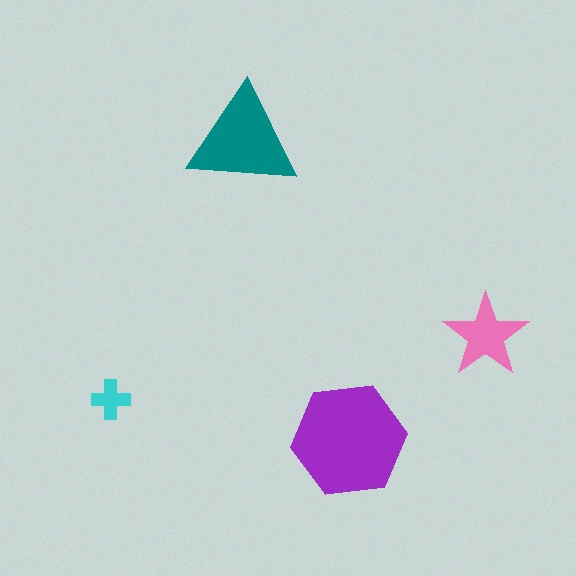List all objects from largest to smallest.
The purple hexagon, the teal triangle, the pink star, the cyan cross.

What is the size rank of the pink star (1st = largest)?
3rd.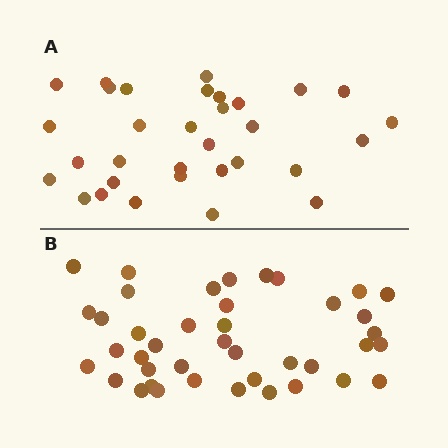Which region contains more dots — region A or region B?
Region B (the bottom region) has more dots.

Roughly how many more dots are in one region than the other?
Region B has roughly 8 or so more dots than region A.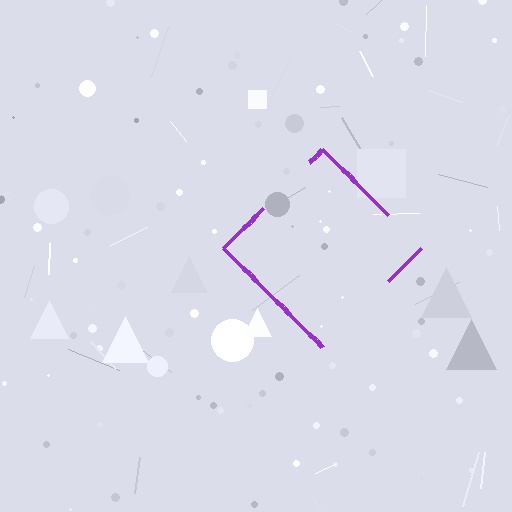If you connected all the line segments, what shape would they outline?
They would outline a diamond.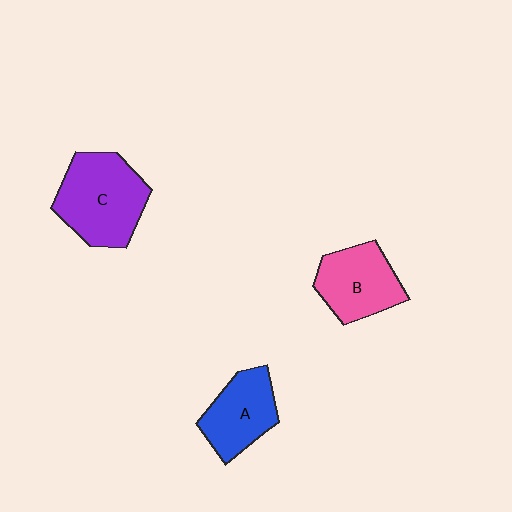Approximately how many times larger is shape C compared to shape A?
Approximately 1.4 times.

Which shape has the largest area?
Shape C (purple).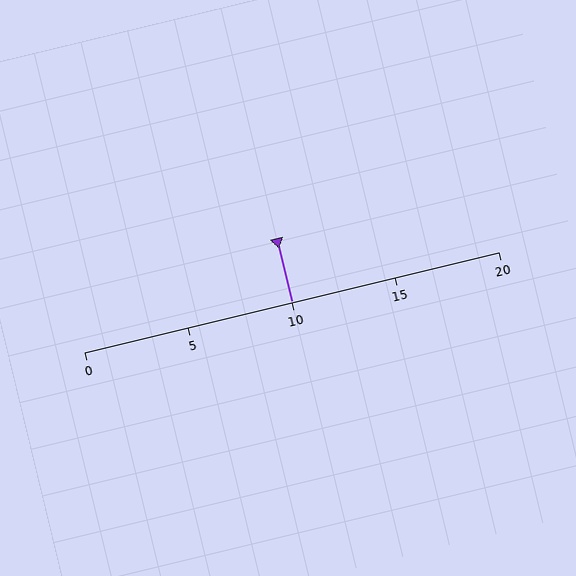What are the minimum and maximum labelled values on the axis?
The axis runs from 0 to 20.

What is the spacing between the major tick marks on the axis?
The major ticks are spaced 5 apart.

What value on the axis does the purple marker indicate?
The marker indicates approximately 10.